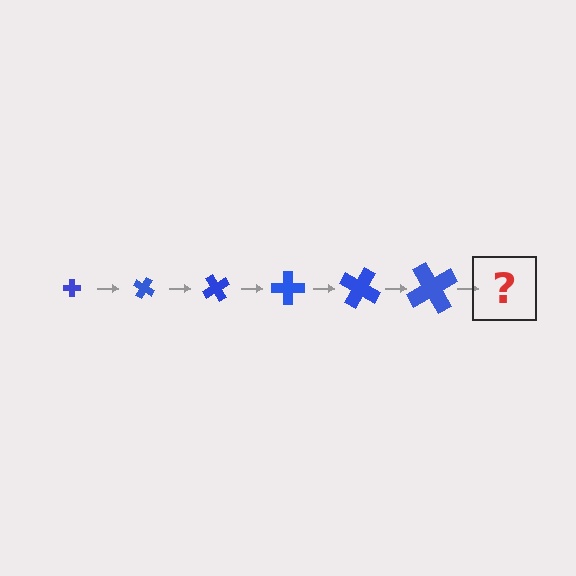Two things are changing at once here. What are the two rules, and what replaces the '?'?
The two rules are that the cross grows larger each step and it rotates 30 degrees each step. The '?' should be a cross, larger than the previous one and rotated 180 degrees from the start.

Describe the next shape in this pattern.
It should be a cross, larger than the previous one and rotated 180 degrees from the start.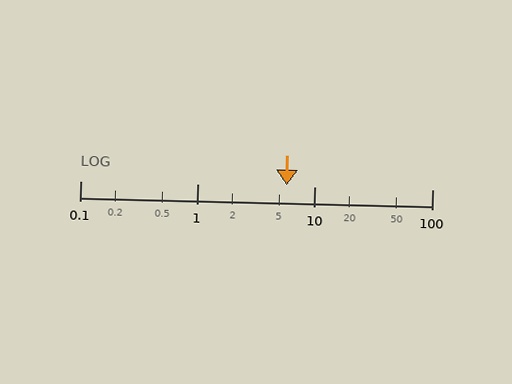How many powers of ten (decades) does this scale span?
The scale spans 3 decades, from 0.1 to 100.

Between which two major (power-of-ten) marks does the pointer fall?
The pointer is between 1 and 10.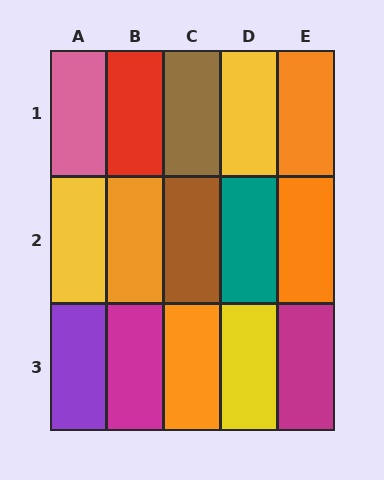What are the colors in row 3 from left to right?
Purple, magenta, orange, yellow, magenta.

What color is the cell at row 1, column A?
Pink.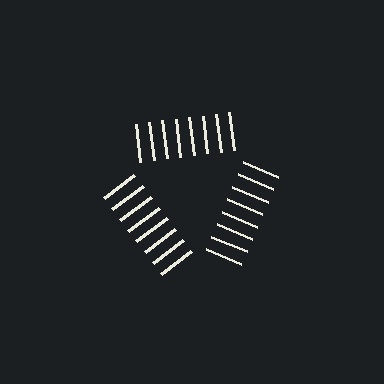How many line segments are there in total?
24 — 8 along each of the 3 edges.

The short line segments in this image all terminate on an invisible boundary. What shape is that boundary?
An illusory triangle — the line segments terminate on its edges but no continuous stroke is drawn.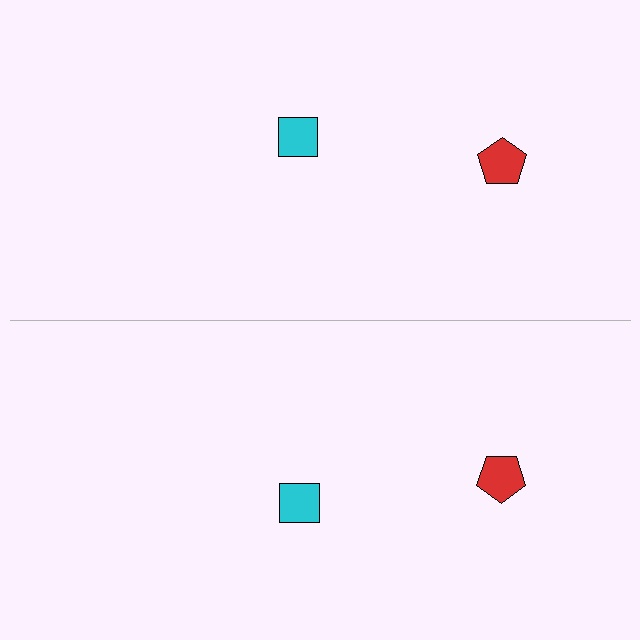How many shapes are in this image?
There are 4 shapes in this image.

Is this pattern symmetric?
Yes, this pattern has bilateral (reflection) symmetry.